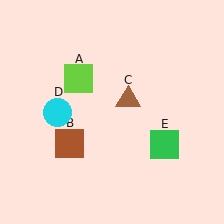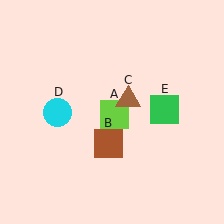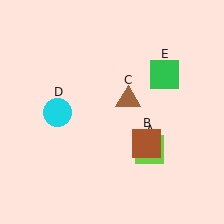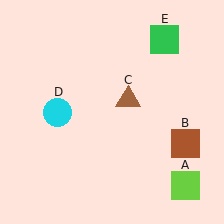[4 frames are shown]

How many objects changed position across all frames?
3 objects changed position: lime square (object A), brown square (object B), green square (object E).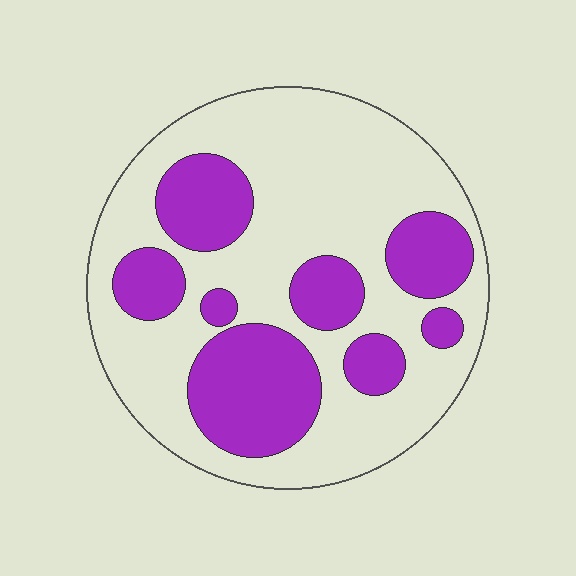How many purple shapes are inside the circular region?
8.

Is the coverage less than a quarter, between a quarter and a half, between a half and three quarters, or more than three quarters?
Between a quarter and a half.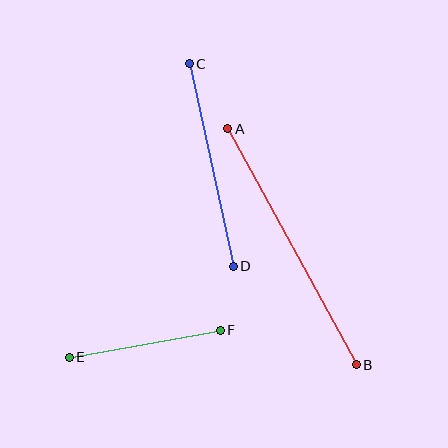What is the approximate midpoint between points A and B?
The midpoint is at approximately (292, 247) pixels.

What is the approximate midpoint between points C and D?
The midpoint is at approximately (211, 165) pixels.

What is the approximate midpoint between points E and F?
The midpoint is at approximately (145, 344) pixels.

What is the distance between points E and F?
The distance is approximately 154 pixels.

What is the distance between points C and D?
The distance is approximately 207 pixels.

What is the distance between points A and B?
The distance is approximately 269 pixels.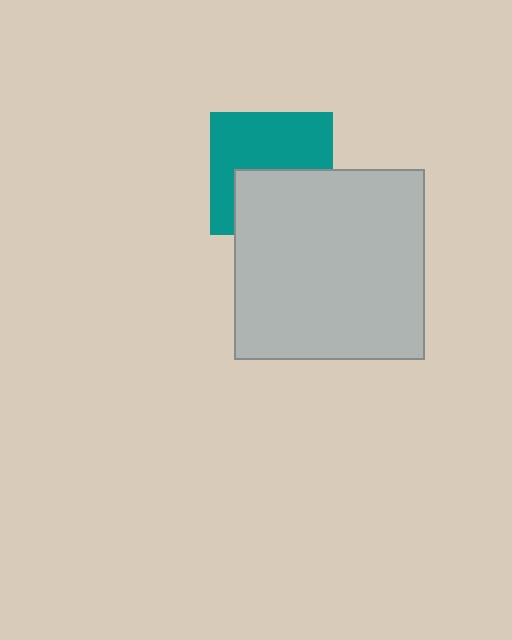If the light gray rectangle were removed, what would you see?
You would see the complete teal square.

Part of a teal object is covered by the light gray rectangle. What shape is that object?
It is a square.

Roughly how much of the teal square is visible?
About half of it is visible (roughly 57%).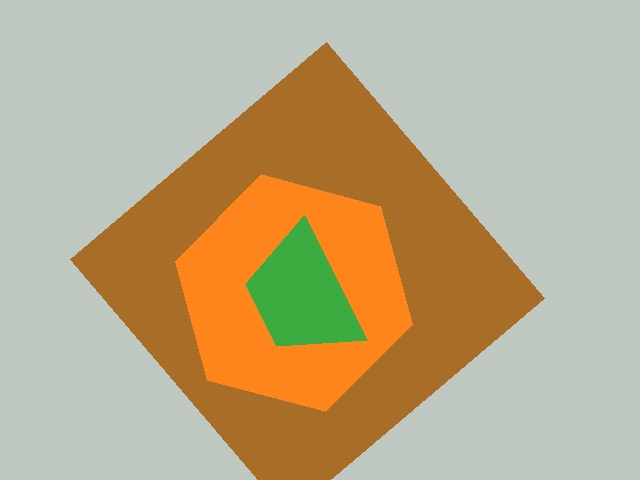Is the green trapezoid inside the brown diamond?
Yes.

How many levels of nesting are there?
3.